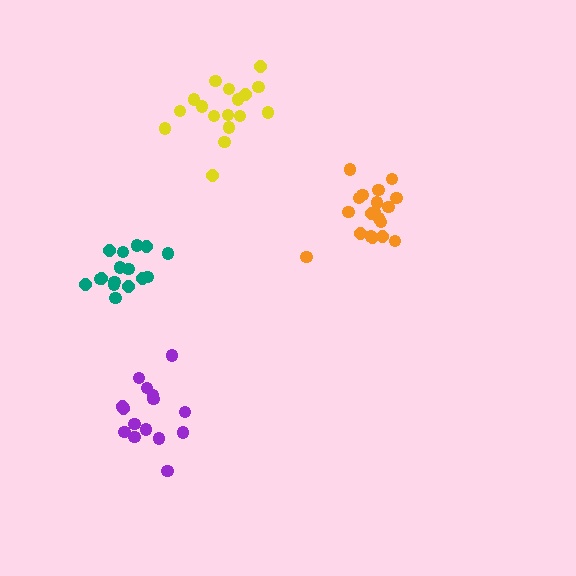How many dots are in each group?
Group 1: 16 dots, Group 2: 15 dots, Group 3: 19 dots, Group 4: 17 dots (67 total).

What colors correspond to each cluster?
The clusters are colored: teal, purple, orange, yellow.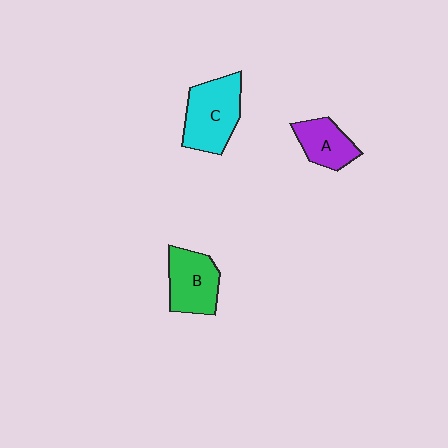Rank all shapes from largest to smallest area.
From largest to smallest: C (cyan), B (green), A (purple).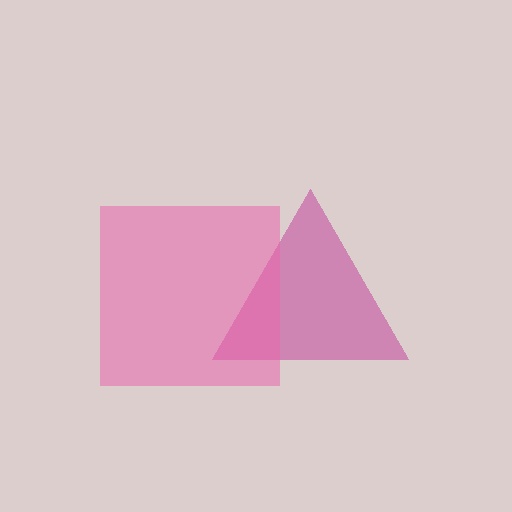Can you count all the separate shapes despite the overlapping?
Yes, there are 2 separate shapes.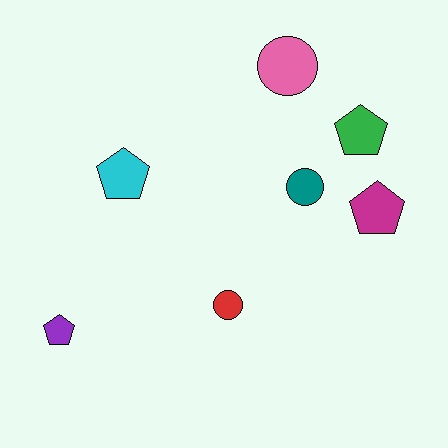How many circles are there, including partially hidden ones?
There are 3 circles.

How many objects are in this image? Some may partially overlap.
There are 7 objects.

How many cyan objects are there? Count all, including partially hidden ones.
There is 1 cyan object.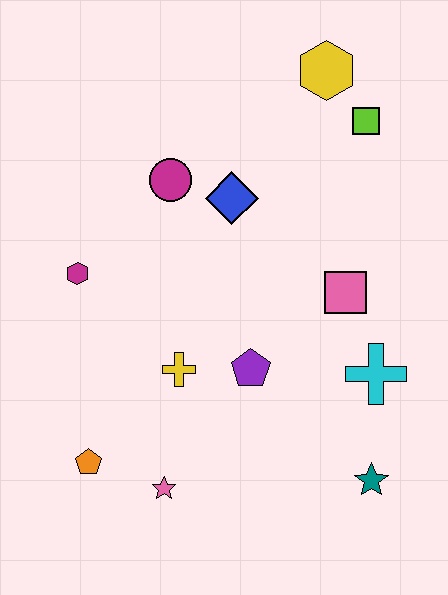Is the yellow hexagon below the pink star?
No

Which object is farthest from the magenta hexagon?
The teal star is farthest from the magenta hexagon.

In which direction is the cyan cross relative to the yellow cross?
The cyan cross is to the right of the yellow cross.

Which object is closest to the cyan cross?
The pink square is closest to the cyan cross.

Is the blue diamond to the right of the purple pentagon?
No